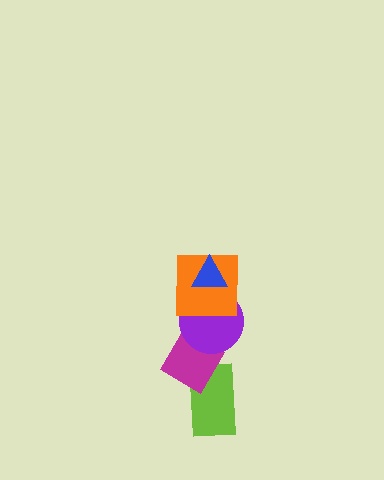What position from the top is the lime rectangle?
The lime rectangle is 5th from the top.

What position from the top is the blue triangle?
The blue triangle is 1st from the top.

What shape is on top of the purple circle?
The orange square is on top of the purple circle.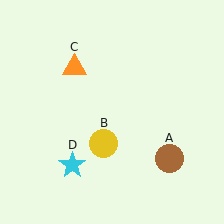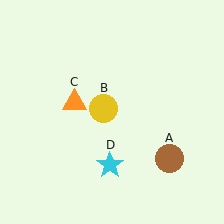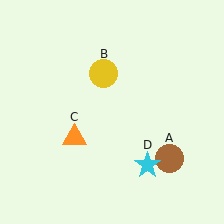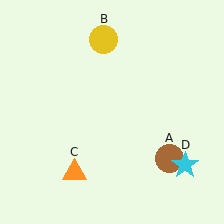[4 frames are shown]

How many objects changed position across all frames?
3 objects changed position: yellow circle (object B), orange triangle (object C), cyan star (object D).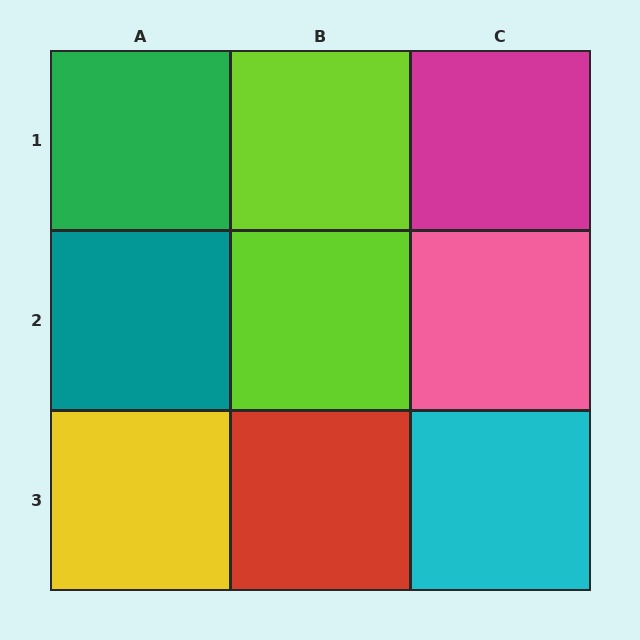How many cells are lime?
2 cells are lime.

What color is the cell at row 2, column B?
Lime.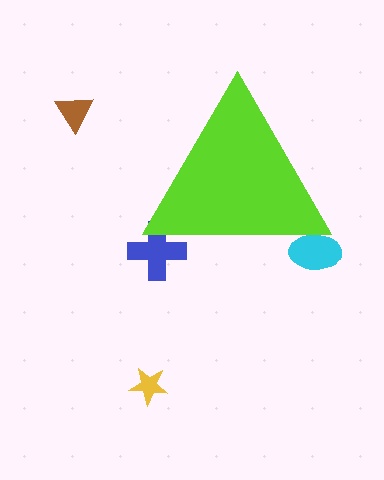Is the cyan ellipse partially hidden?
Yes, the cyan ellipse is partially hidden behind the lime triangle.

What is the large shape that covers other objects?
A lime triangle.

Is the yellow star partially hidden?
No, the yellow star is fully visible.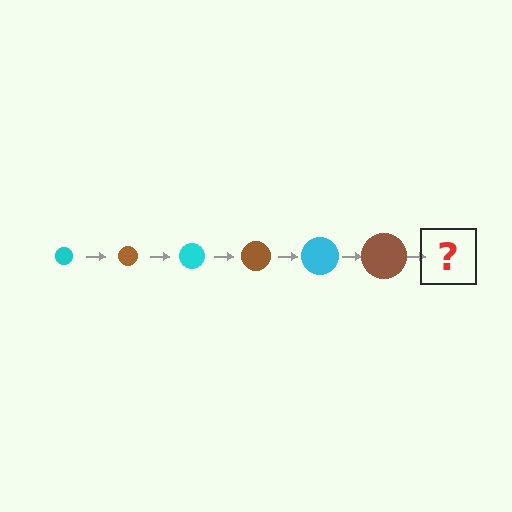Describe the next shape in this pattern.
It should be a cyan circle, larger than the previous one.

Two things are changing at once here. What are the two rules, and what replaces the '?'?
The two rules are that the circle grows larger each step and the color cycles through cyan and brown. The '?' should be a cyan circle, larger than the previous one.